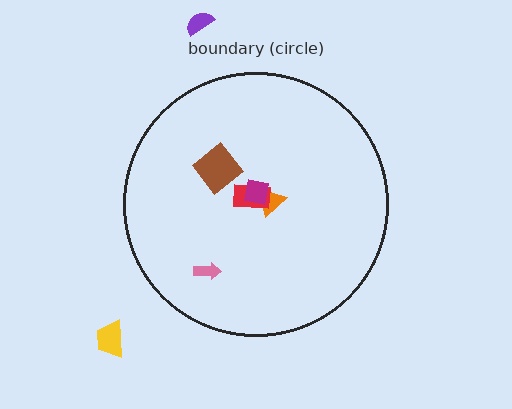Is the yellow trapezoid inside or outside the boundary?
Outside.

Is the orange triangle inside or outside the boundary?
Inside.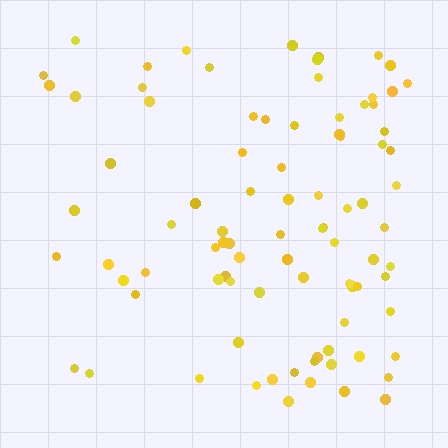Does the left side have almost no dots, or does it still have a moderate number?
Still a moderate number, just noticeably fewer than the right.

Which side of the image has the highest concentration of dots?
The right.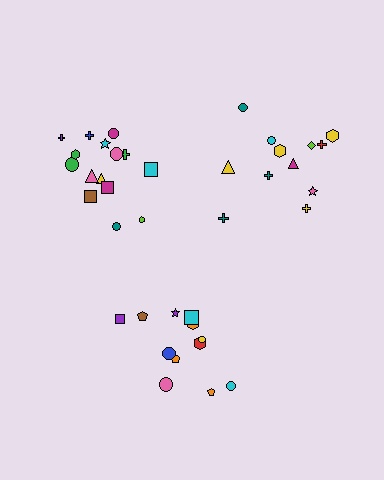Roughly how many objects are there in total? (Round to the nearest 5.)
Roughly 40 objects in total.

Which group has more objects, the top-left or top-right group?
The top-left group.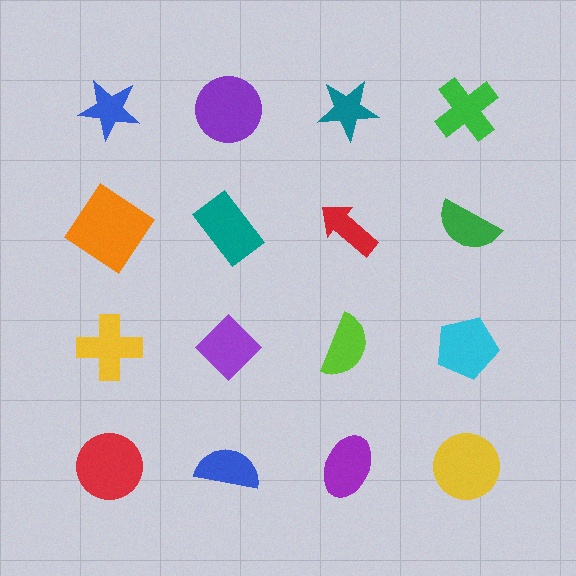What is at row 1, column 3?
A teal star.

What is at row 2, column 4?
A green semicircle.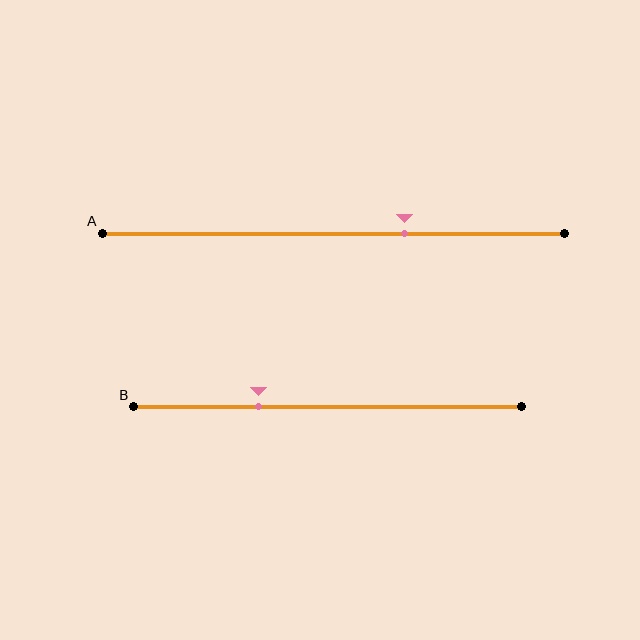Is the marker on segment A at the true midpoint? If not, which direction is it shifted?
No, the marker on segment A is shifted to the right by about 15% of the segment length.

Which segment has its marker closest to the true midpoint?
Segment A has its marker closest to the true midpoint.